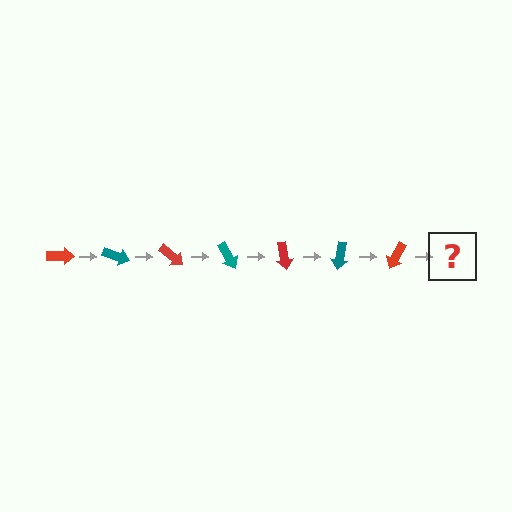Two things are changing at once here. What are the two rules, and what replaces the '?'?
The two rules are that it rotates 20 degrees each step and the color cycles through red and teal. The '?' should be a teal arrow, rotated 140 degrees from the start.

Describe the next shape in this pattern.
It should be a teal arrow, rotated 140 degrees from the start.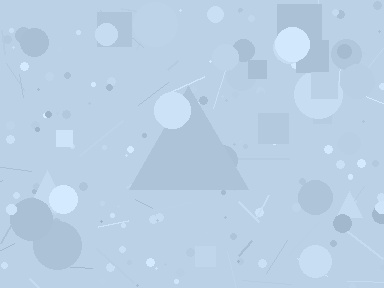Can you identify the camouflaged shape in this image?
The camouflaged shape is a triangle.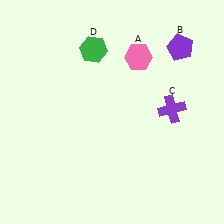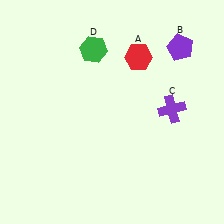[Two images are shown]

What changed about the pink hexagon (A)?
In Image 1, A is pink. In Image 2, it changed to red.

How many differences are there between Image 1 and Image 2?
There is 1 difference between the two images.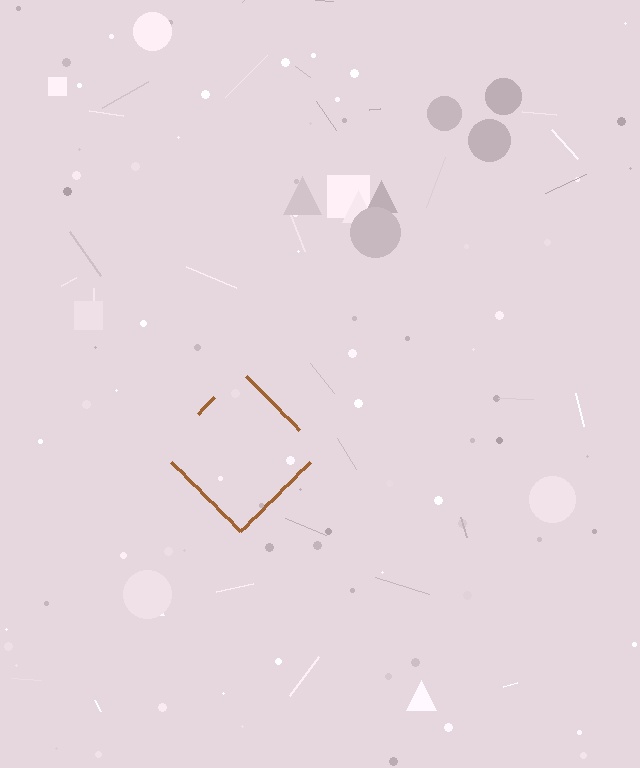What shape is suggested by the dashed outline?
The dashed outline suggests a diamond.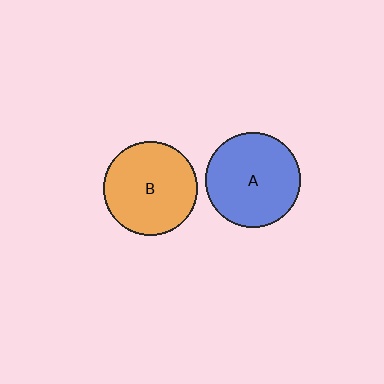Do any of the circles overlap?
No, none of the circles overlap.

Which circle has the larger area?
Circle A (blue).